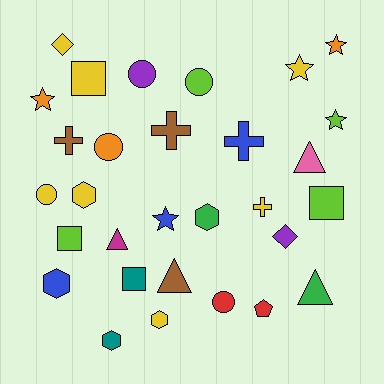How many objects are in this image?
There are 30 objects.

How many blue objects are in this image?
There are 3 blue objects.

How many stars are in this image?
There are 5 stars.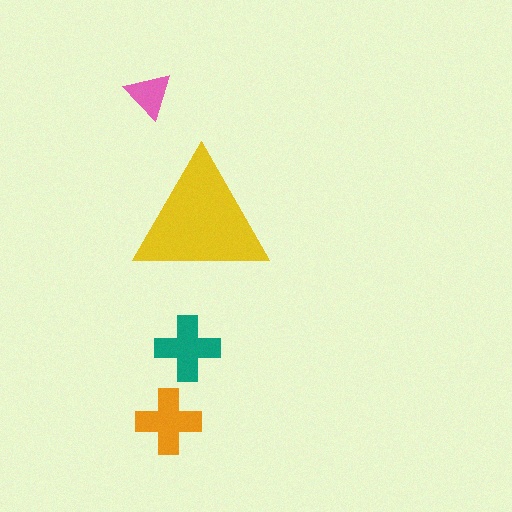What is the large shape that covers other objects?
A yellow triangle.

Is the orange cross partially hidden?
No, the orange cross is fully visible.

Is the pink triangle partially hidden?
No, the pink triangle is fully visible.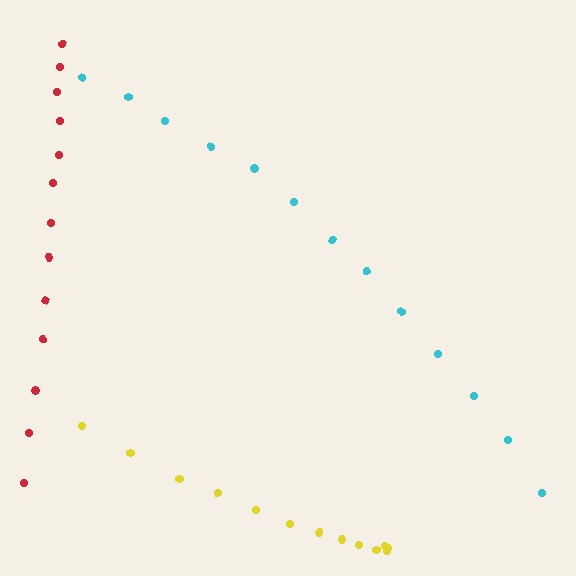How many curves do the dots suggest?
There are 3 distinct paths.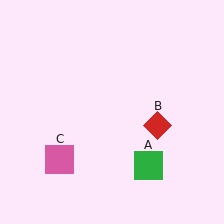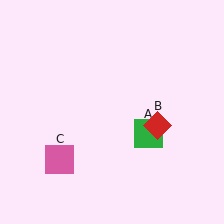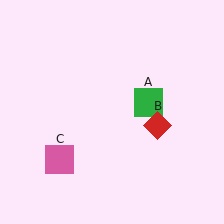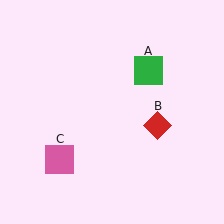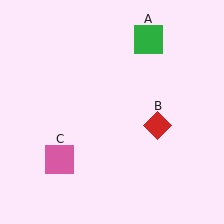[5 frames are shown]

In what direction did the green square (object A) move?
The green square (object A) moved up.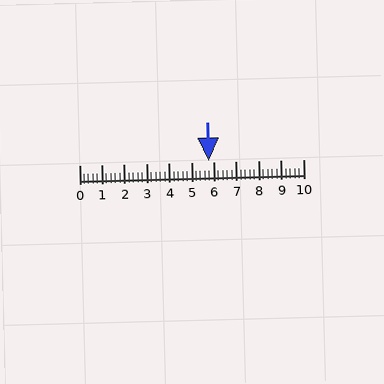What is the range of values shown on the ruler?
The ruler shows values from 0 to 10.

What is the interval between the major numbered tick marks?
The major tick marks are spaced 1 units apart.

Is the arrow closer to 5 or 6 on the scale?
The arrow is closer to 6.